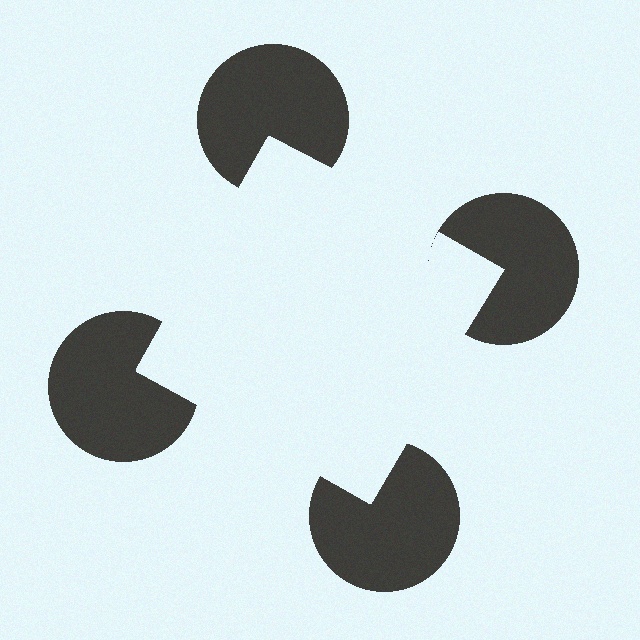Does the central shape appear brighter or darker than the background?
It typically appears slightly brighter than the background, even though no actual brightness change is drawn.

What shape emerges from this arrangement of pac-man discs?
An illusory square — its edges are inferred from the aligned wedge cuts in the pac-man discs, not physically drawn.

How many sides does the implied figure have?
4 sides.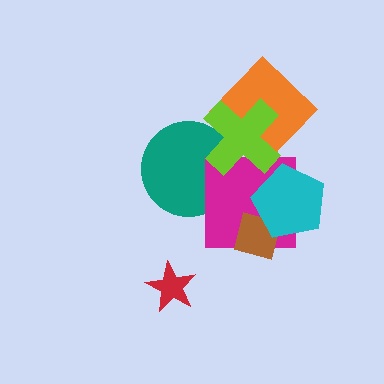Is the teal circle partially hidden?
Yes, it is partially covered by another shape.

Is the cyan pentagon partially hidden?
No, no other shape covers it.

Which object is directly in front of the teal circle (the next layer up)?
The magenta square is directly in front of the teal circle.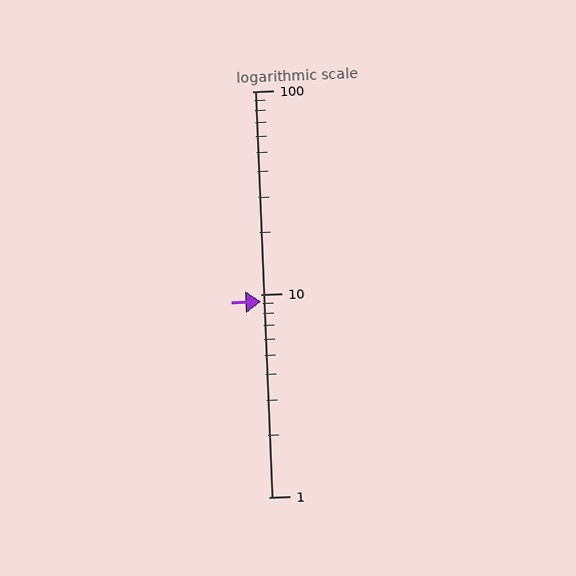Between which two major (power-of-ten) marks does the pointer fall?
The pointer is between 1 and 10.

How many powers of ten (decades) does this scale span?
The scale spans 2 decades, from 1 to 100.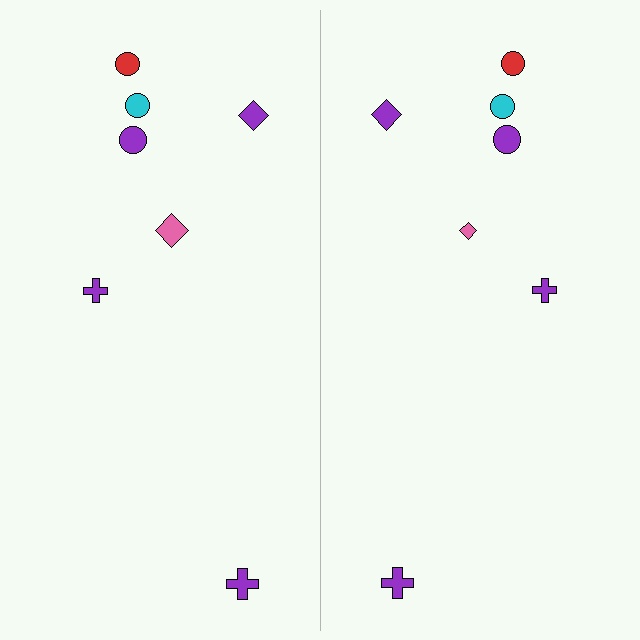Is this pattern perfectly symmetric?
No, the pattern is not perfectly symmetric. The pink diamond on the right side has a different size than its mirror counterpart.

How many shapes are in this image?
There are 14 shapes in this image.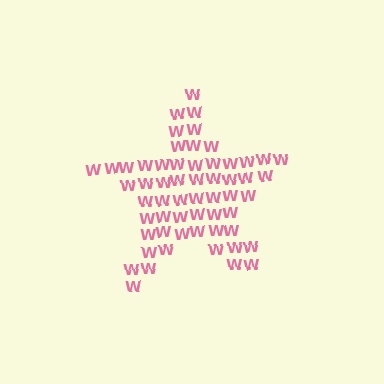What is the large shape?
The large shape is a star.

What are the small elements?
The small elements are letter W's.